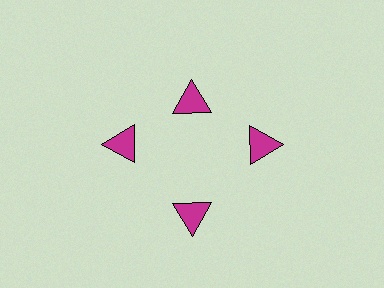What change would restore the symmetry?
The symmetry would be restored by moving it outward, back onto the ring so that all 4 triangles sit at equal angles and equal distance from the center.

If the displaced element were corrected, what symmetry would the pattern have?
It would have 4-fold rotational symmetry — the pattern would map onto itself every 90 degrees.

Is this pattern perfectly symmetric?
No. The 4 magenta triangles are arranged in a ring, but one element near the 12 o'clock position is pulled inward toward the center, breaking the 4-fold rotational symmetry.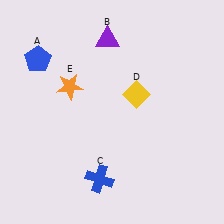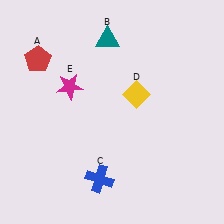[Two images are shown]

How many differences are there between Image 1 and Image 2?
There are 3 differences between the two images.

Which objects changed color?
A changed from blue to red. B changed from purple to teal. E changed from orange to magenta.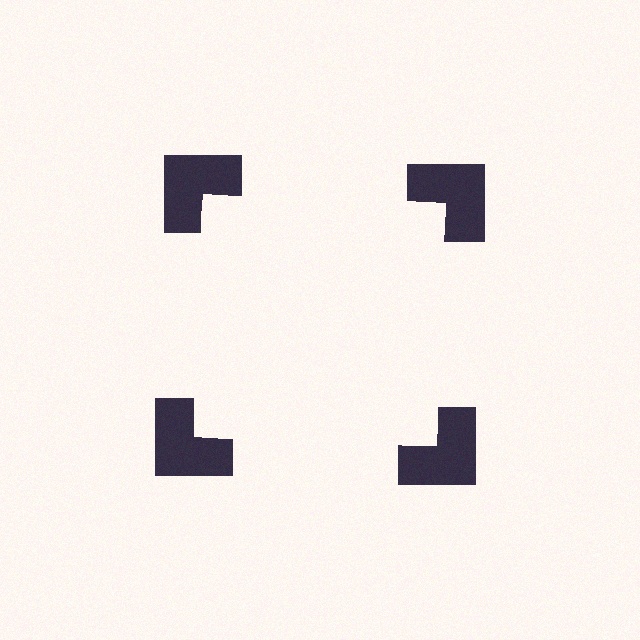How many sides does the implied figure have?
4 sides.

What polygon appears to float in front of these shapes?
An illusory square — its edges are inferred from the aligned wedge cuts in the notched squares, not physically drawn.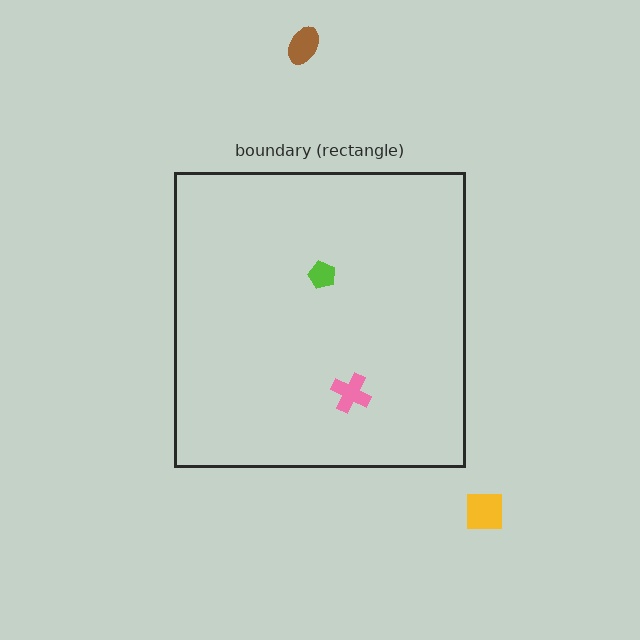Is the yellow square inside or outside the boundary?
Outside.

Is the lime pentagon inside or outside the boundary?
Inside.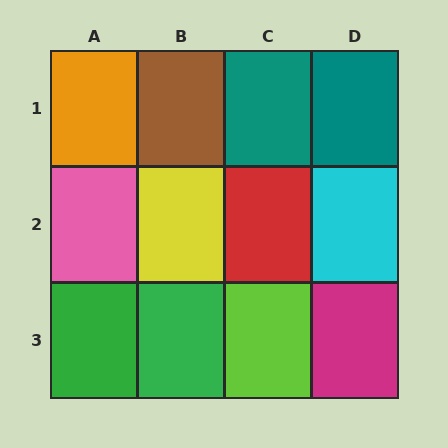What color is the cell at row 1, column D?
Teal.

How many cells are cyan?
1 cell is cyan.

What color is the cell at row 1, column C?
Teal.